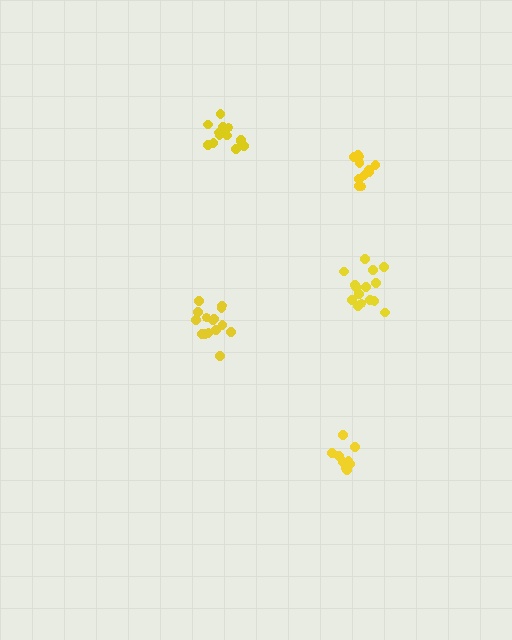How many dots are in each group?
Group 1: 15 dots, Group 2: 13 dots, Group 3: 15 dots, Group 4: 12 dots, Group 5: 10 dots (65 total).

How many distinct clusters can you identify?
There are 5 distinct clusters.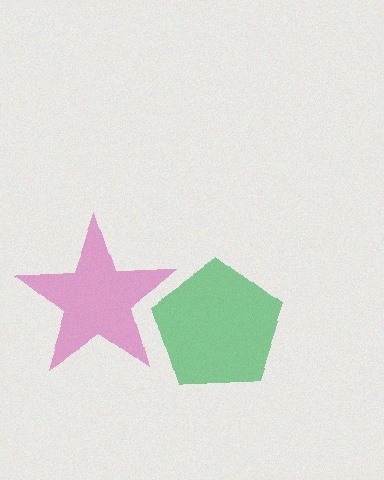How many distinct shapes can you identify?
There are 2 distinct shapes: a green pentagon, a magenta star.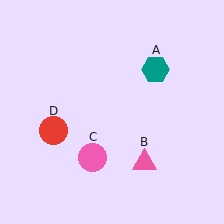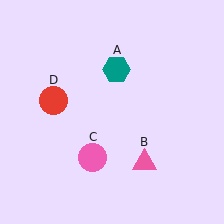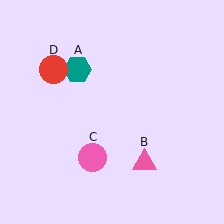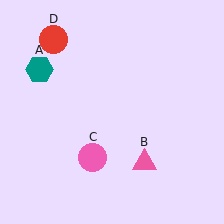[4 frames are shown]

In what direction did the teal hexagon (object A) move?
The teal hexagon (object A) moved left.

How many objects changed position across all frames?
2 objects changed position: teal hexagon (object A), red circle (object D).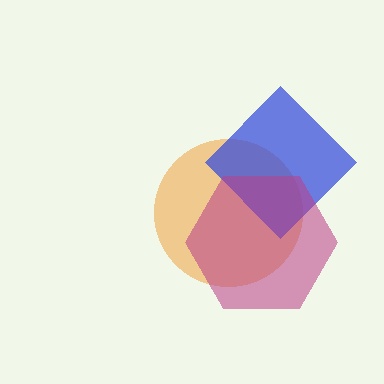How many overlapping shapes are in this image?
There are 3 overlapping shapes in the image.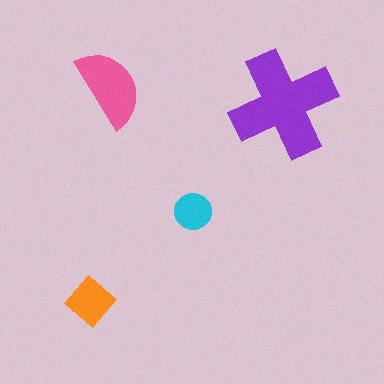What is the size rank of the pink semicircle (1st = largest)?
2nd.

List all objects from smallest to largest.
The cyan circle, the orange diamond, the pink semicircle, the purple cross.